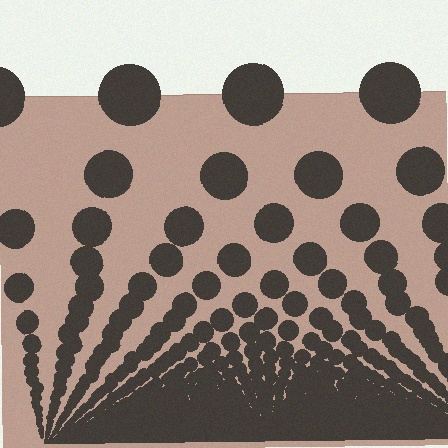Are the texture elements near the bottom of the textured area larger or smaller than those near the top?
Smaller. The gradient is inverted — elements near the bottom are smaller and denser.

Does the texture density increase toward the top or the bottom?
Density increases toward the bottom.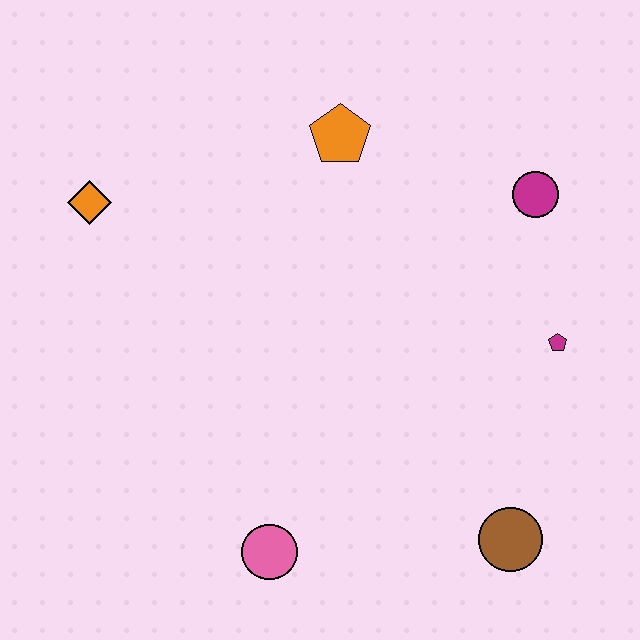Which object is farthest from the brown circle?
The orange diamond is farthest from the brown circle.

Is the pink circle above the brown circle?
No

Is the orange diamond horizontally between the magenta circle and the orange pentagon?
No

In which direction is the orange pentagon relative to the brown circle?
The orange pentagon is above the brown circle.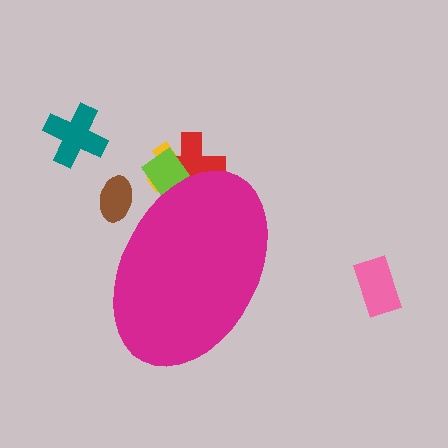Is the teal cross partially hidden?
No, the teal cross is fully visible.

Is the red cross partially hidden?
Yes, the red cross is partially hidden behind the magenta ellipse.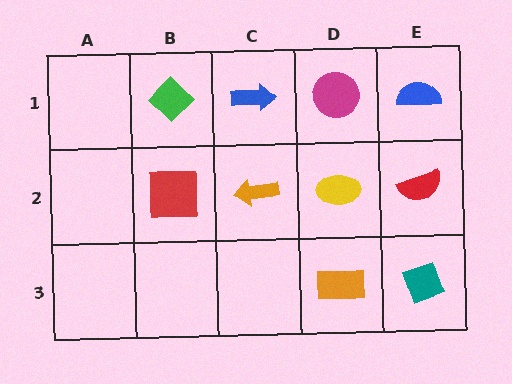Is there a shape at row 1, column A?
No, that cell is empty.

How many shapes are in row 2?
4 shapes.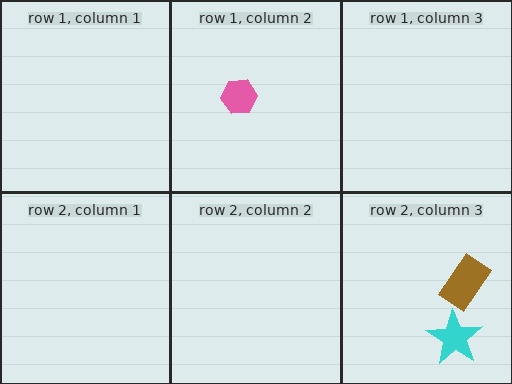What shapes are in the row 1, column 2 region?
The pink hexagon.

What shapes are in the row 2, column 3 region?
The cyan star, the brown rectangle.